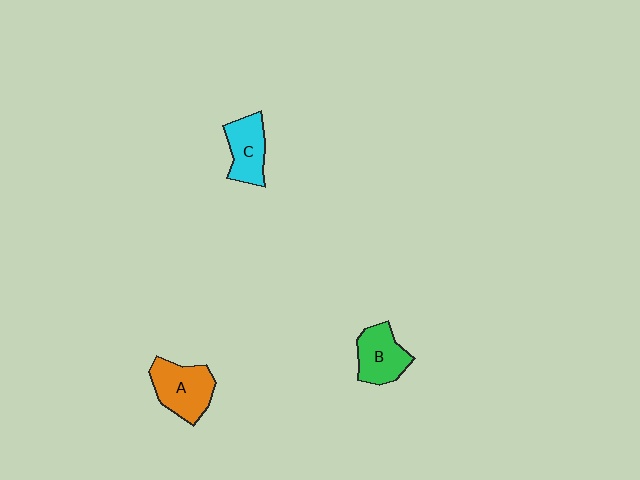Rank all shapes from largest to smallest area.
From largest to smallest: A (orange), B (green), C (cyan).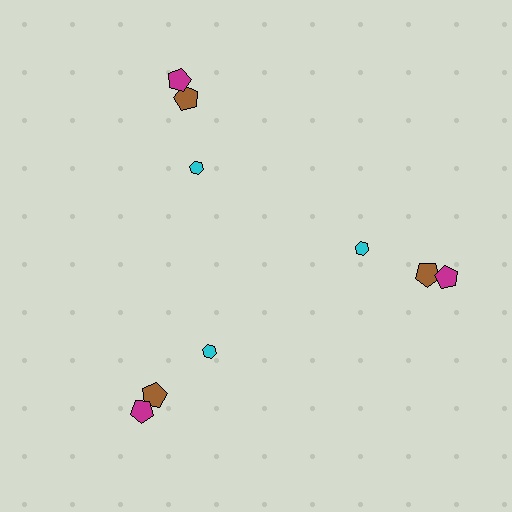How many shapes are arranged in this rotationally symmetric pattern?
There are 9 shapes, arranged in 3 groups of 3.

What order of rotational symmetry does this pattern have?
This pattern has 3-fold rotational symmetry.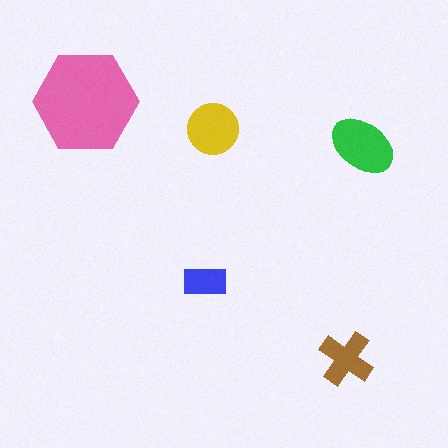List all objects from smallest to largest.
The blue rectangle, the brown cross, the yellow circle, the green ellipse, the pink hexagon.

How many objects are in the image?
There are 5 objects in the image.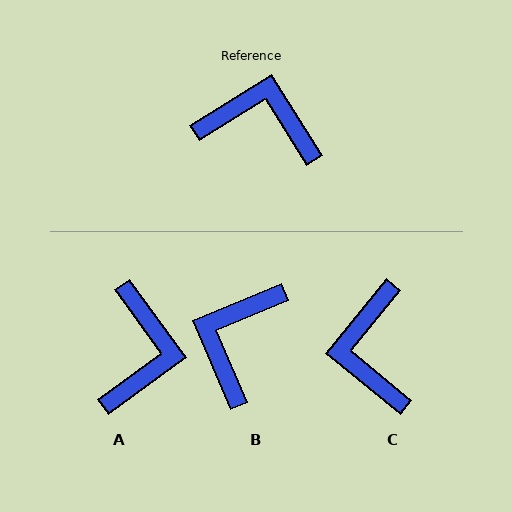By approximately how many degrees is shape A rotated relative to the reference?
Approximately 86 degrees clockwise.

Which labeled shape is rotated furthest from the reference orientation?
C, about 109 degrees away.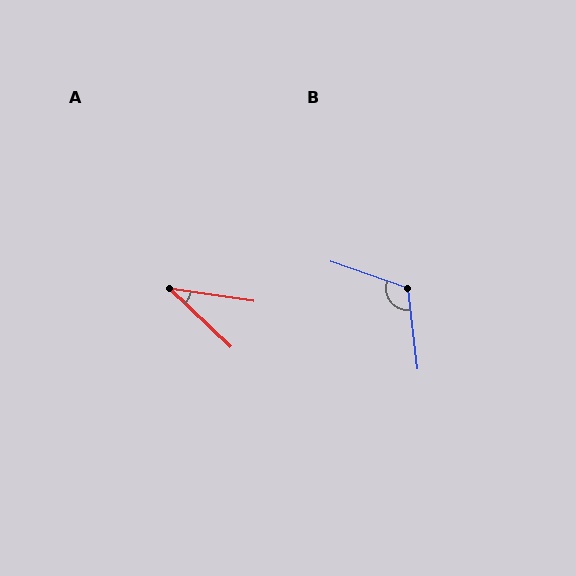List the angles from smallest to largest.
A (35°), B (116°).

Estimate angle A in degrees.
Approximately 35 degrees.